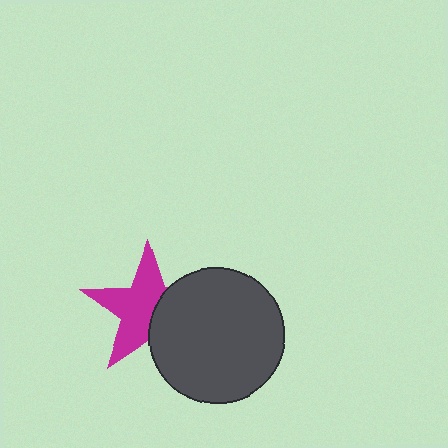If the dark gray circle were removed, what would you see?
You would see the complete magenta star.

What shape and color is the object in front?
The object in front is a dark gray circle.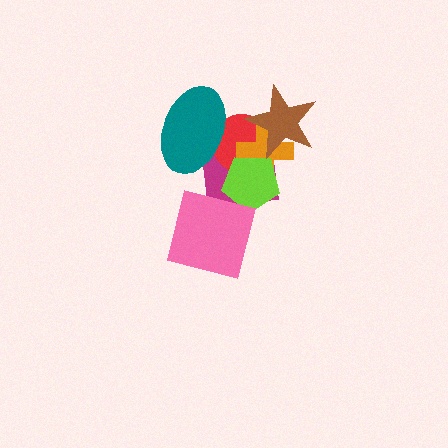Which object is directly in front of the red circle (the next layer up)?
The orange cross is directly in front of the red circle.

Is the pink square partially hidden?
No, no other shape covers it.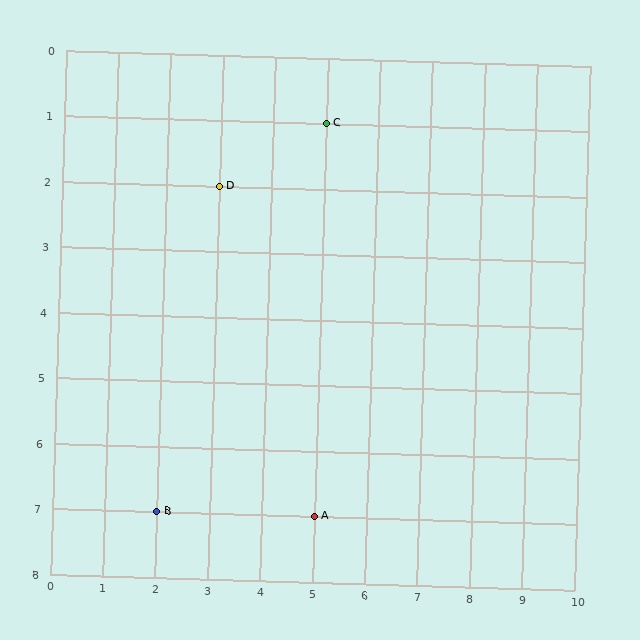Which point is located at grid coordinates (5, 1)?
Point C is at (5, 1).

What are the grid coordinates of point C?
Point C is at grid coordinates (5, 1).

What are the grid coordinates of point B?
Point B is at grid coordinates (2, 7).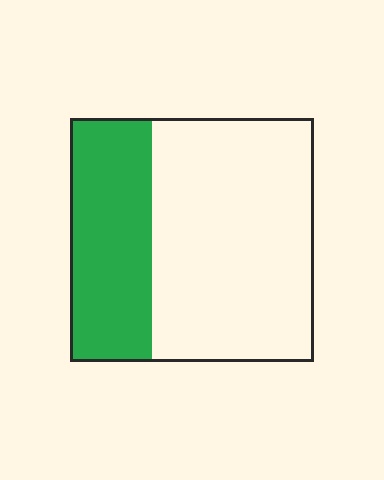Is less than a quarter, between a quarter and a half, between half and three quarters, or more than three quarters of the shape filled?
Between a quarter and a half.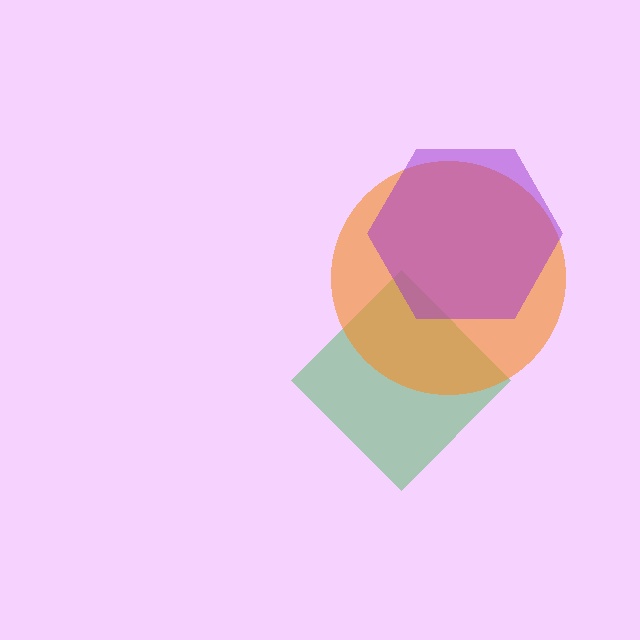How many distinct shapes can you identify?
There are 3 distinct shapes: a green diamond, an orange circle, a purple hexagon.